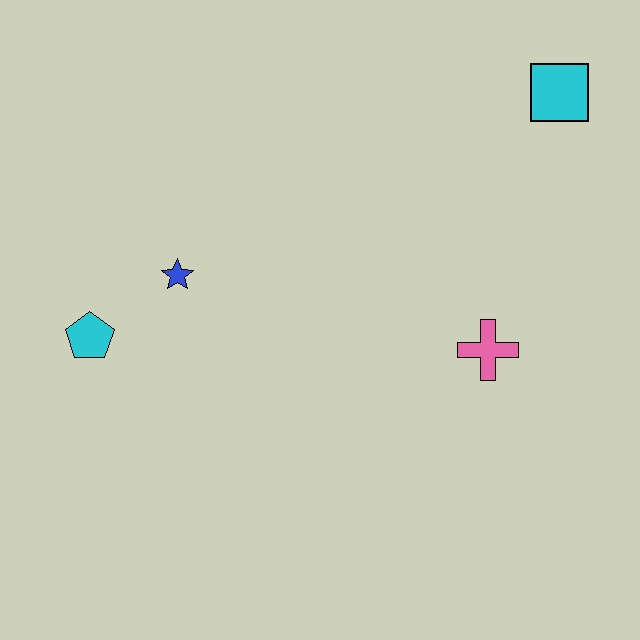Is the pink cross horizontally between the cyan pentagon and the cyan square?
Yes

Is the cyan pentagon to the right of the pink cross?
No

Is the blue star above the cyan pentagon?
Yes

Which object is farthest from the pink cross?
The cyan pentagon is farthest from the pink cross.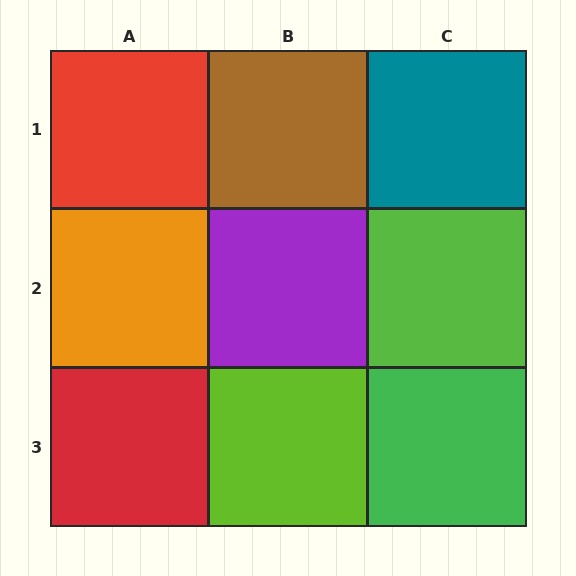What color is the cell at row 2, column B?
Purple.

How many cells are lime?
2 cells are lime.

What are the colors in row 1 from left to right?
Red, brown, teal.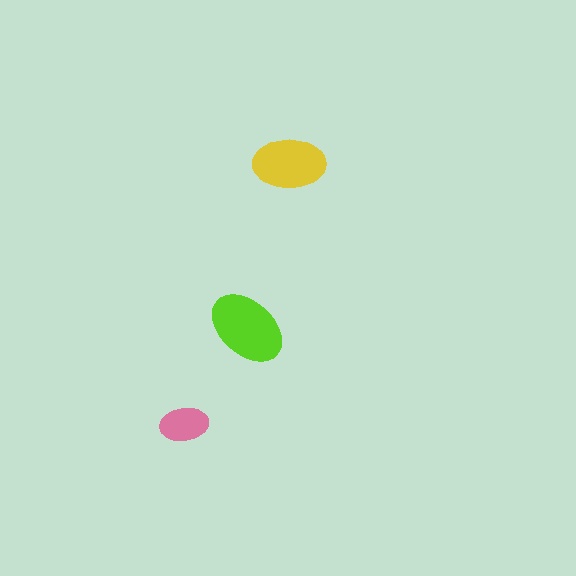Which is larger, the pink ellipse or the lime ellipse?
The lime one.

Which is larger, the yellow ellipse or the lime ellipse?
The lime one.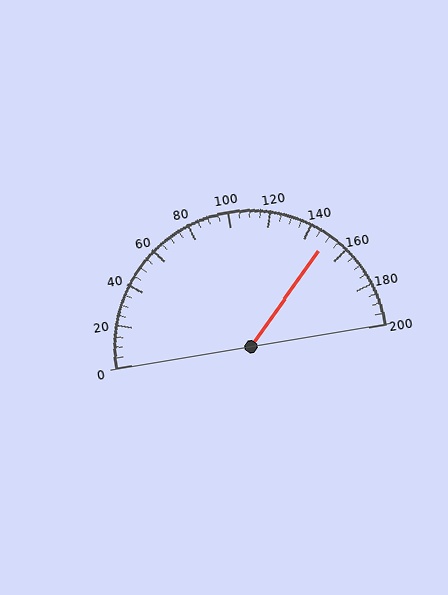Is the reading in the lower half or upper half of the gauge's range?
The reading is in the upper half of the range (0 to 200).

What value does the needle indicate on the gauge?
The needle indicates approximately 150.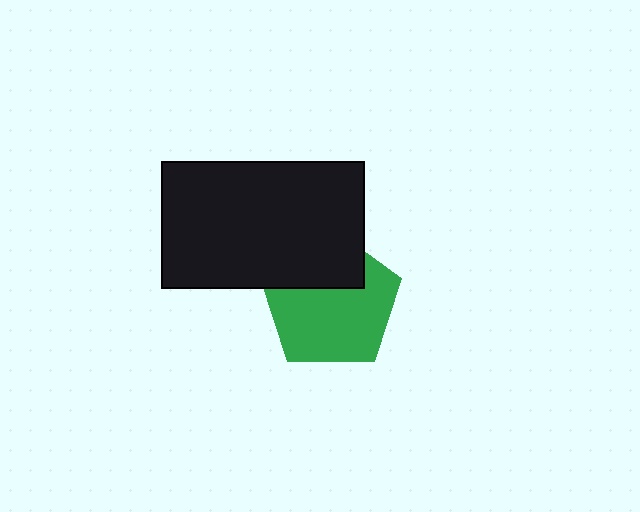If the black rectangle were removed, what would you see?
You would see the complete green pentagon.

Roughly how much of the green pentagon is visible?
Most of it is visible (roughly 67%).